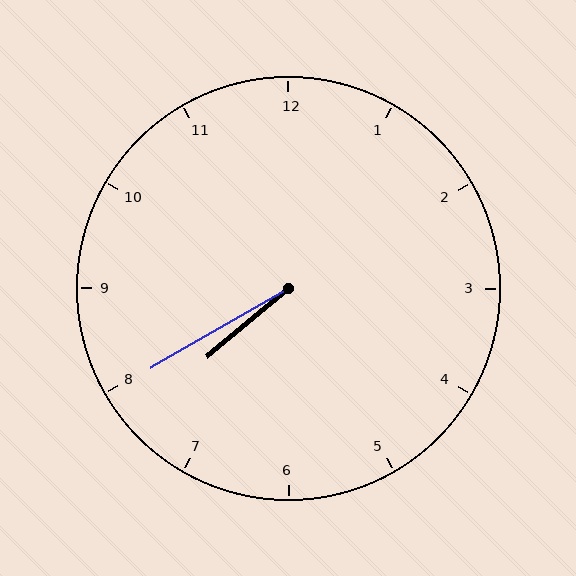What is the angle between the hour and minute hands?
Approximately 10 degrees.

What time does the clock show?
7:40.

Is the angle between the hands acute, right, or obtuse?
It is acute.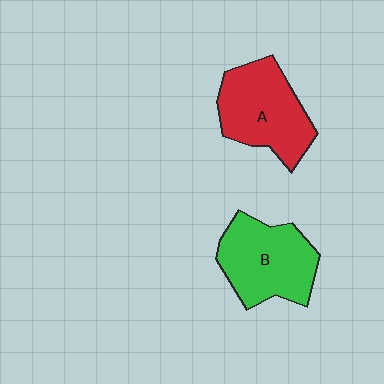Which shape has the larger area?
Shape A (red).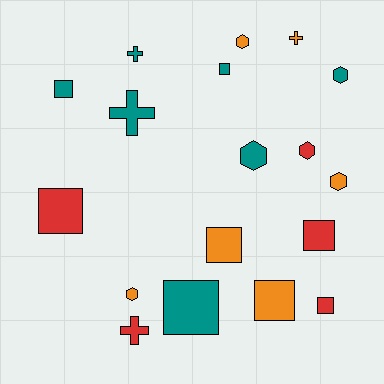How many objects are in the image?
There are 18 objects.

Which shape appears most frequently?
Square, with 8 objects.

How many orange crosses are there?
There is 1 orange cross.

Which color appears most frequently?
Teal, with 7 objects.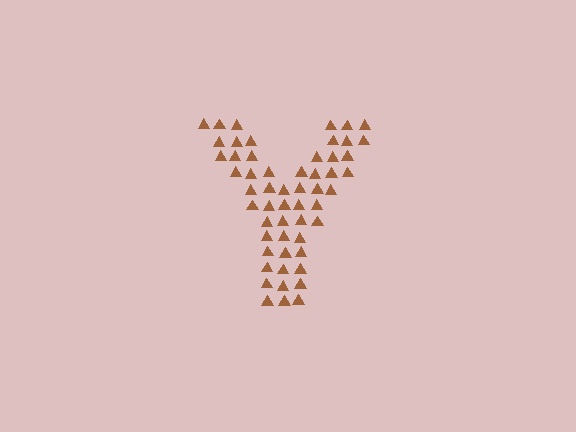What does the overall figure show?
The overall figure shows the letter Y.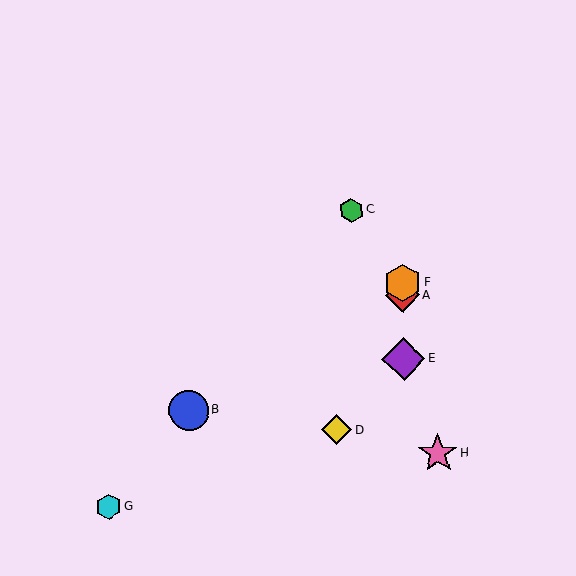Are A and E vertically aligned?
Yes, both are at x≈403.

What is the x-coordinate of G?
Object G is at x≈109.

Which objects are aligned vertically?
Objects A, E, F are aligned vertically.